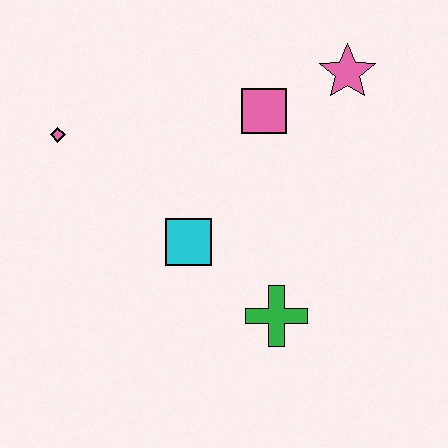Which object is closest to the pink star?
The pink square is closest to the pink star.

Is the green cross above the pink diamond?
No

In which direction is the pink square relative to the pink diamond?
The pink square is to the right of the pink diamond.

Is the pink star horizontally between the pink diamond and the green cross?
No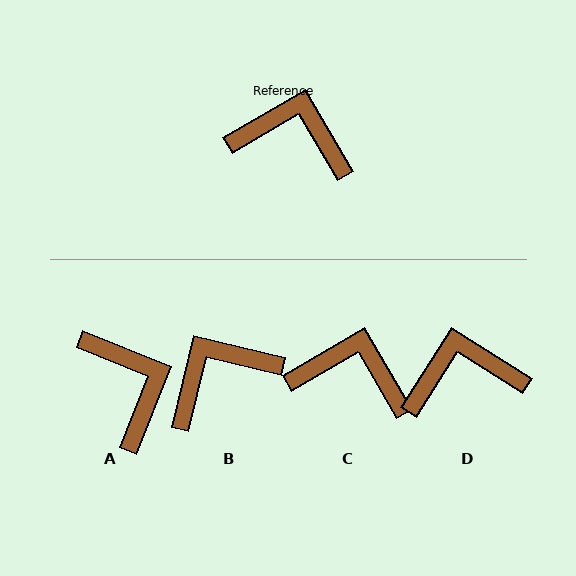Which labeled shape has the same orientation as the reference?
C.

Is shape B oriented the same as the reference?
No, it is off by about 46 degrees.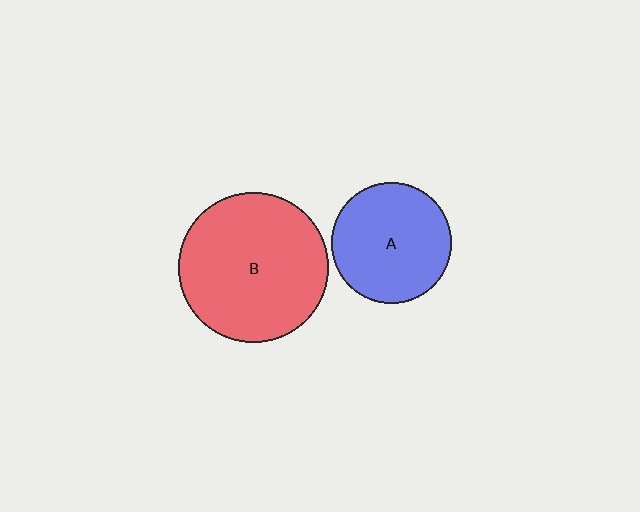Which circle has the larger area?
Circle B (red).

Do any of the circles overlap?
No, none of the circles overlap.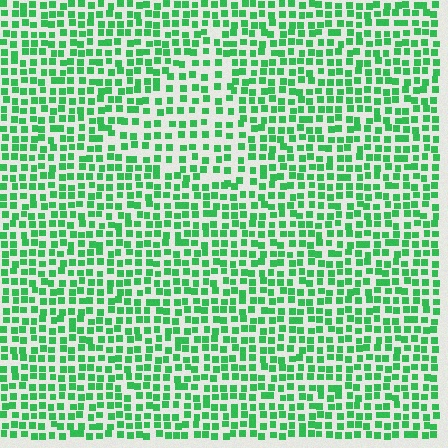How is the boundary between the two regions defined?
The boundary is defined by a change in element density (approximately 1.5x ratio). All elements are the same color, size, and shape.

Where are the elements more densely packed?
The elements are more densely packed outside the triangle boundary.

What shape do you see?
I see a triangle.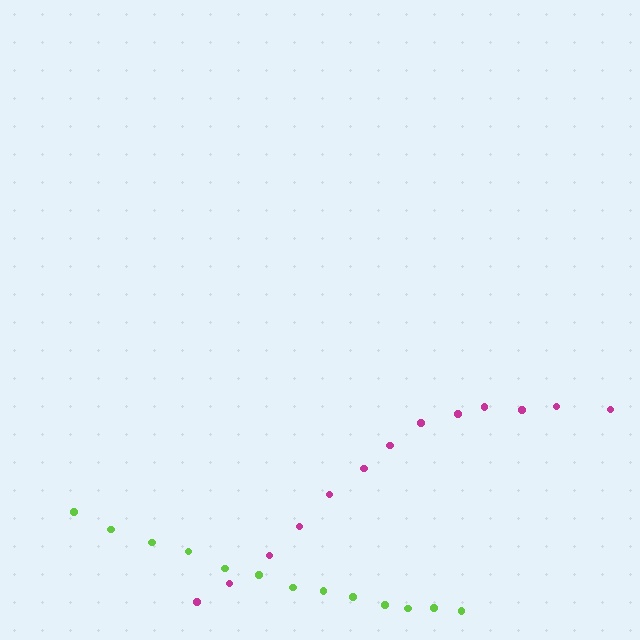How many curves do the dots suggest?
There are 2 distinct paths.